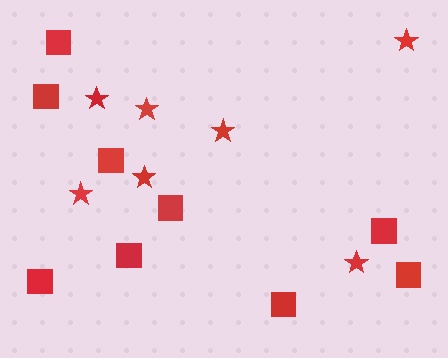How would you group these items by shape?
There are 2 groups: one group of stars (7) and one group of squares (9).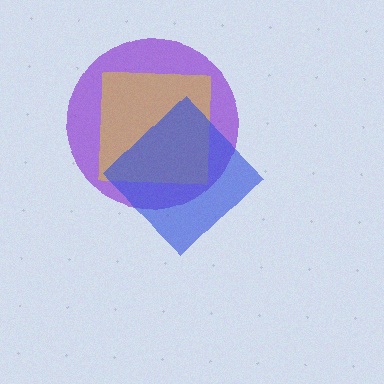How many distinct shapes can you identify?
There are 3 distinct shapes: a purple circle, a yellow square, a blue diamond.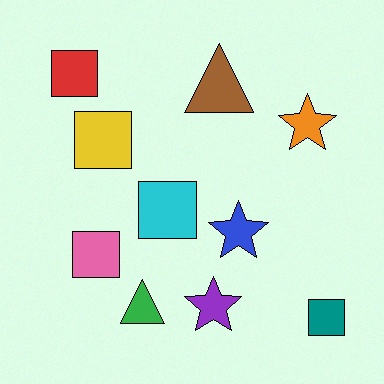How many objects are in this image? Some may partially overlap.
There are 10 objects.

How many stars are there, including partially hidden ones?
There are 3 stars.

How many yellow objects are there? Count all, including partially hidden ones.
There is 1 yellow object.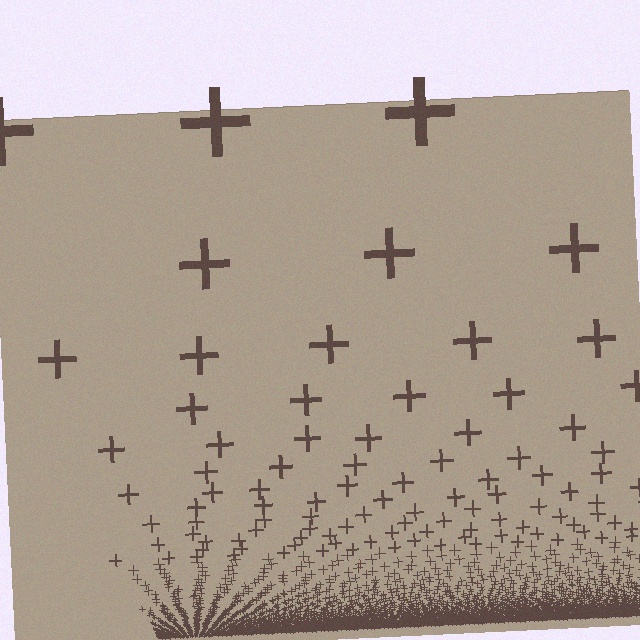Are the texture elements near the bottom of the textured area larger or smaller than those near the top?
Smaller. The gradient is inverted — elements near the bottom are smaller and denser.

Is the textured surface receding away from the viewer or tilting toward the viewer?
The surface appears to tilt toward the viewer. Texture elements get larger and sparser toward the top.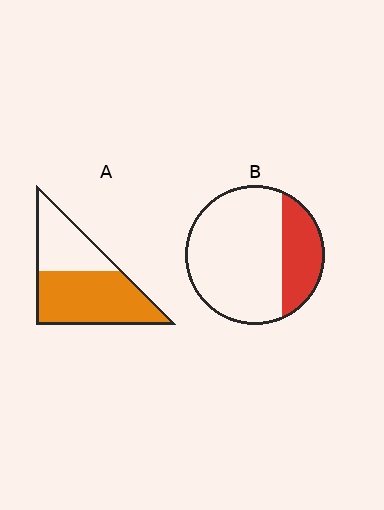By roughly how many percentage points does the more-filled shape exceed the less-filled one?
By roughly 35 percentage points (A over B).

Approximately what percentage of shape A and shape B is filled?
A is approximately 60% and B is approximately 25%.